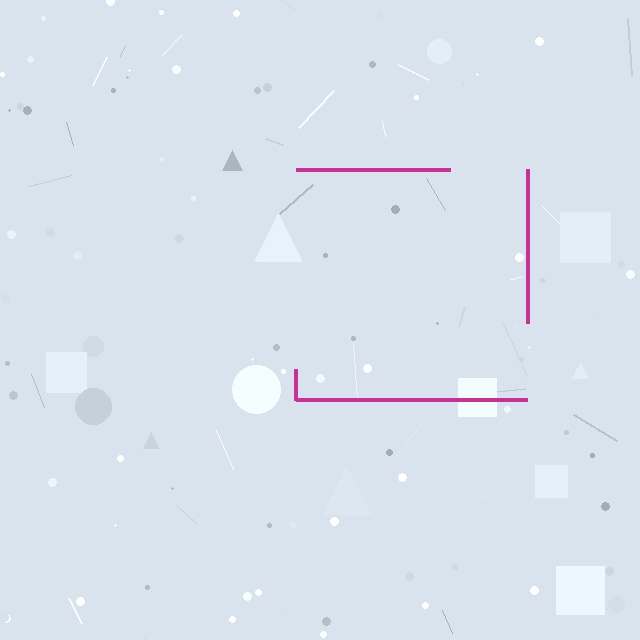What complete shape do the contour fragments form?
The contour fragments form a square.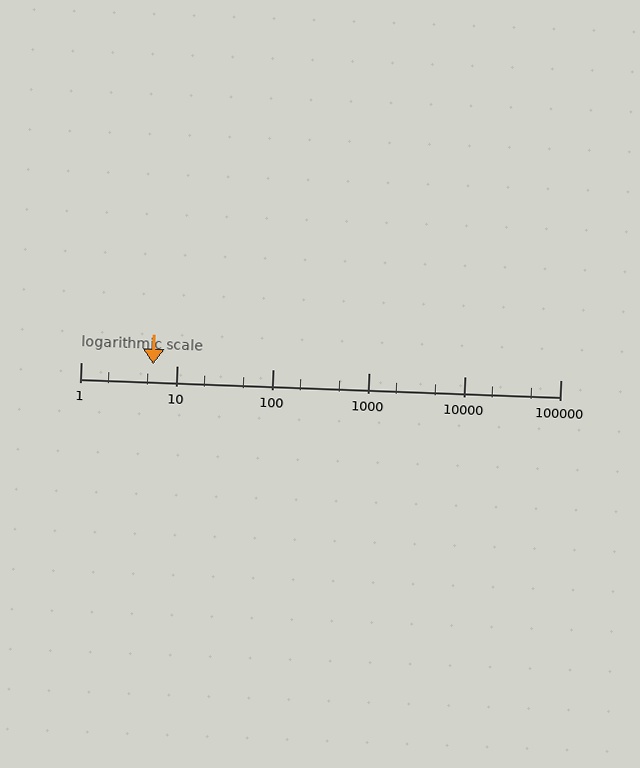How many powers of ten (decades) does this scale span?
The scale spans 5 decades, from 1 to 100000.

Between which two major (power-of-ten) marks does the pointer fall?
The pointer is between 1 and 10.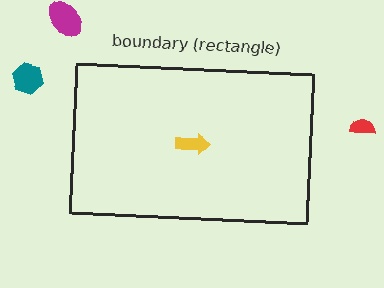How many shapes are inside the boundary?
1 inside, 3 outside.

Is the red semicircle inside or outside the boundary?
Outside.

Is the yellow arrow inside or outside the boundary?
Inside.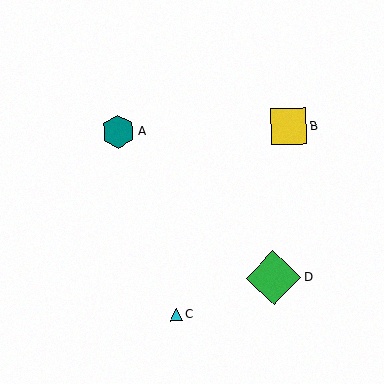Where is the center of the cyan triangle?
The center of the cyan triangle is at (176, 315).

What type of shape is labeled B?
Shape B is a yellow square.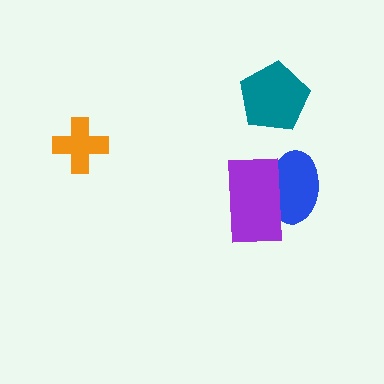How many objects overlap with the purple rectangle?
1 object overlaps with the purple rectangle.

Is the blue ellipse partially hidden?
Yes, it is partially covered by another shape.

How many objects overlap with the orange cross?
0 objects overlap with the orange cross.